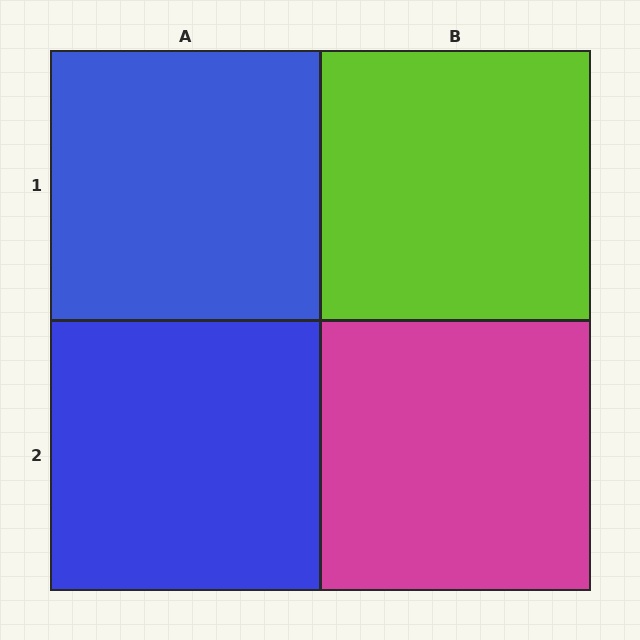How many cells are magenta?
1 cell is magenta.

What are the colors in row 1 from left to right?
Blue, lime.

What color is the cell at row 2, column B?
Magenta.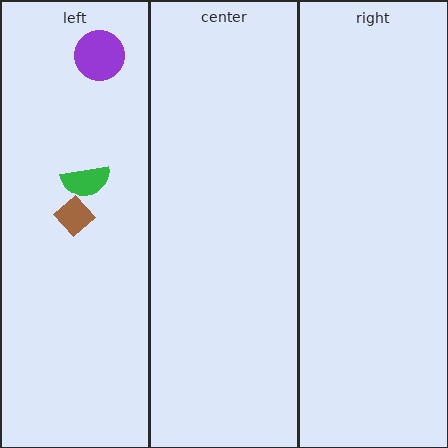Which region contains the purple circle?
The left region.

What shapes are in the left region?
The purple circle, the brown diamond, the green semicircle.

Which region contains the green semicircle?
The left region.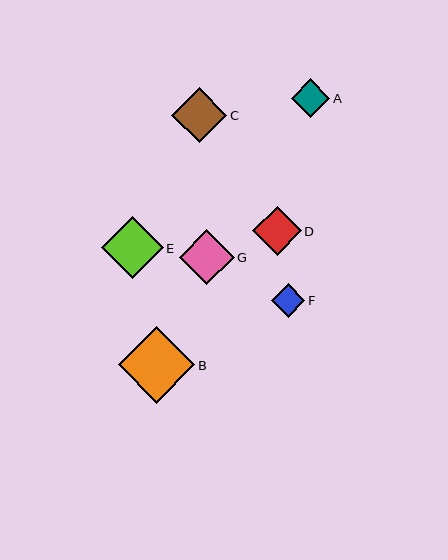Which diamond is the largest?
Diamond B is the largest with a size of approximately 77 pixels.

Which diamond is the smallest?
Diamond F is the smallest with a size of approximately 33 pixels.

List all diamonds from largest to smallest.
From largest to smallest: B, E, G, C, D, A, F.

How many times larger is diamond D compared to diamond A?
Diamond D is approximately 1.3 times the size of diamond A.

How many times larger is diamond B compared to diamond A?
Diamond B is approximately 2.0 times the size of diamond A.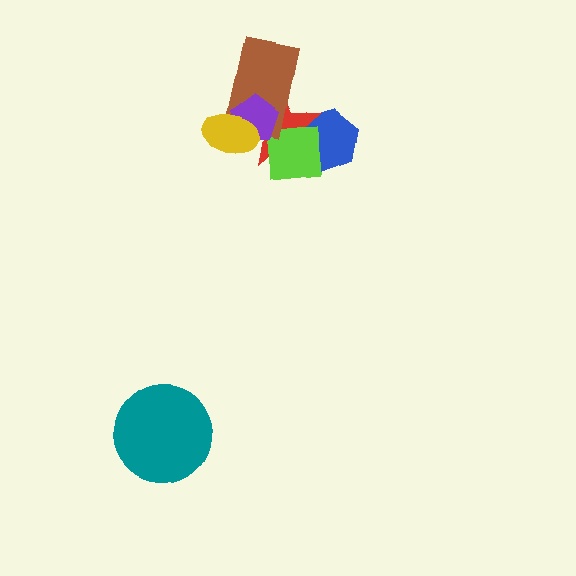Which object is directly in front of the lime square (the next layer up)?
The brown rectangle is directly in front of the lime square.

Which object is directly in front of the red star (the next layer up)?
The lime square is directly in front of the red star.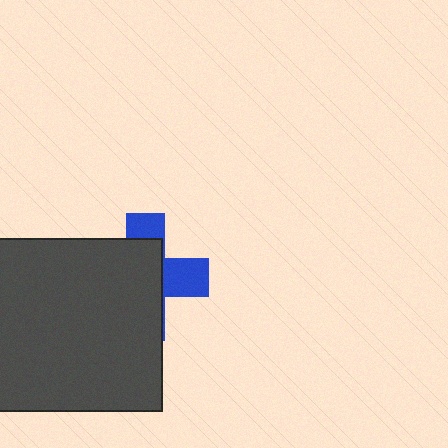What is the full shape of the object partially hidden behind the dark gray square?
The partially hidden object is a blue cross.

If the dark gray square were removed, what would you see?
You would see the complete blue cross.